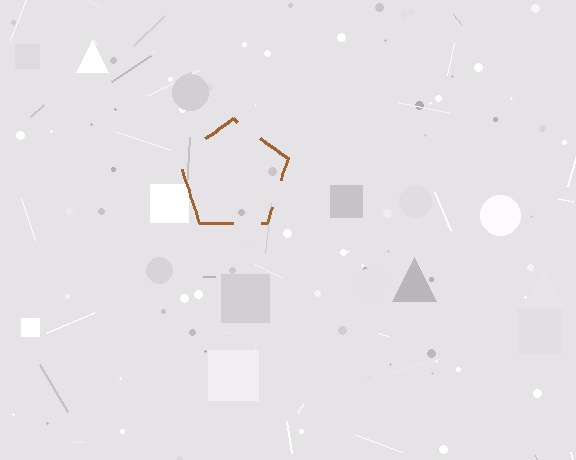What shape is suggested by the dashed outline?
The dashed outline suggests a pentagon.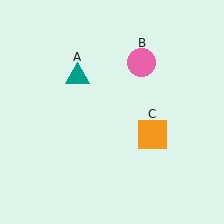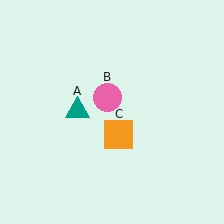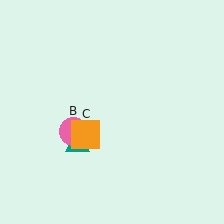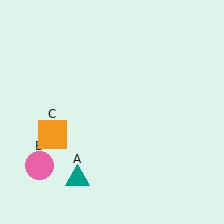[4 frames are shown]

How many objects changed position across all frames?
3 objects changed position: teal triangle (object A), pink circle (object B), orange square (object C).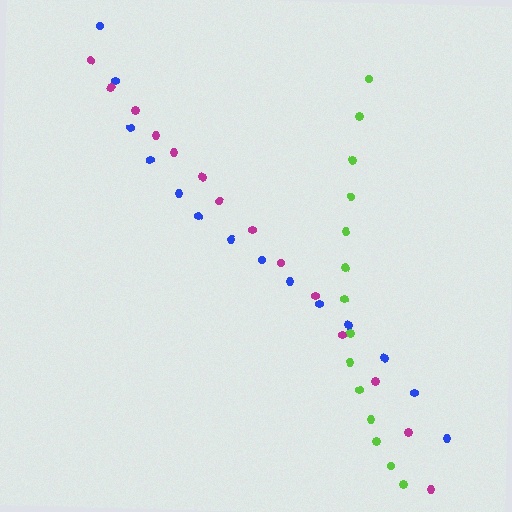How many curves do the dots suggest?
There are 3 distinct paths.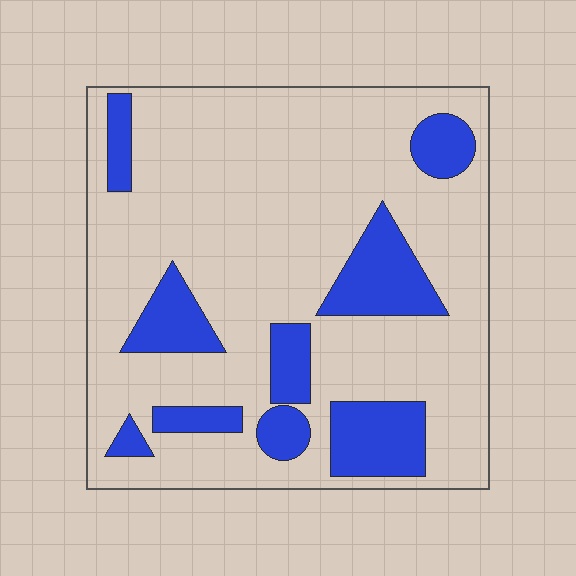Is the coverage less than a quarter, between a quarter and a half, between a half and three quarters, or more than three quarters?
Less than a quarter.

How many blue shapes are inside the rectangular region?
9.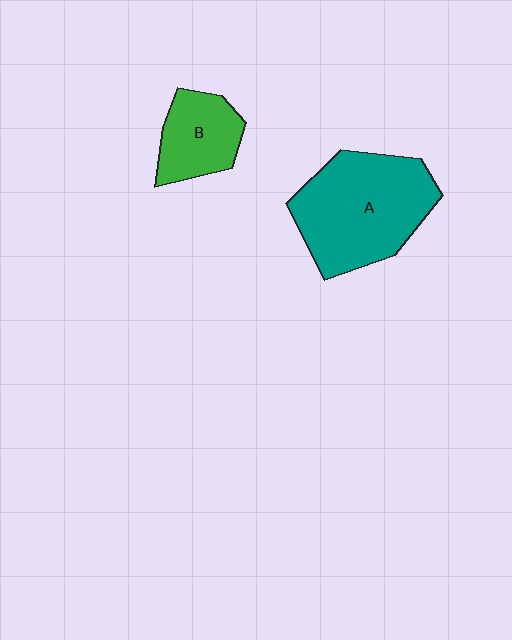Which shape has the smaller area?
Shape B (green).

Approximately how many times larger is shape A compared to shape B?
Approximately 2.1 times.